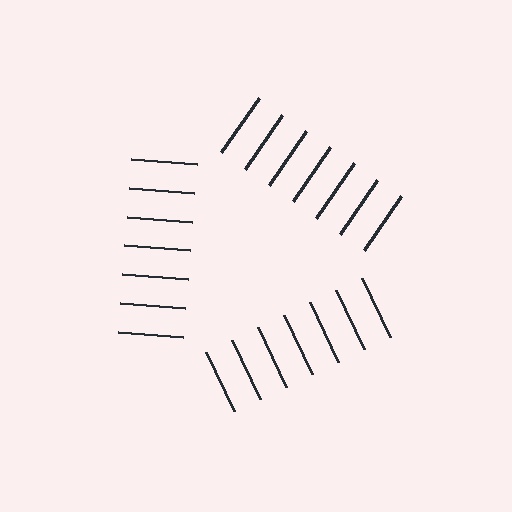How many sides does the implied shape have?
3 sides — the line-ends trace a triangle.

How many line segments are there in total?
21 — 7 along each of the 3 edges.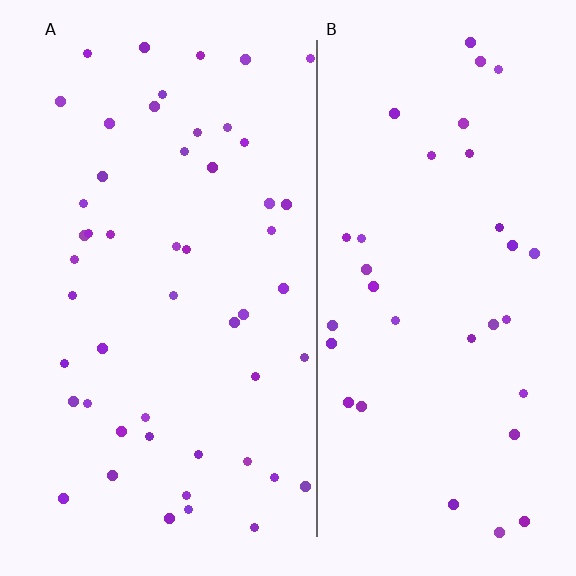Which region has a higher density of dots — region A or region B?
A (the left).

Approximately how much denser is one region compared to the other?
Approximately 1.4× — region A over region B.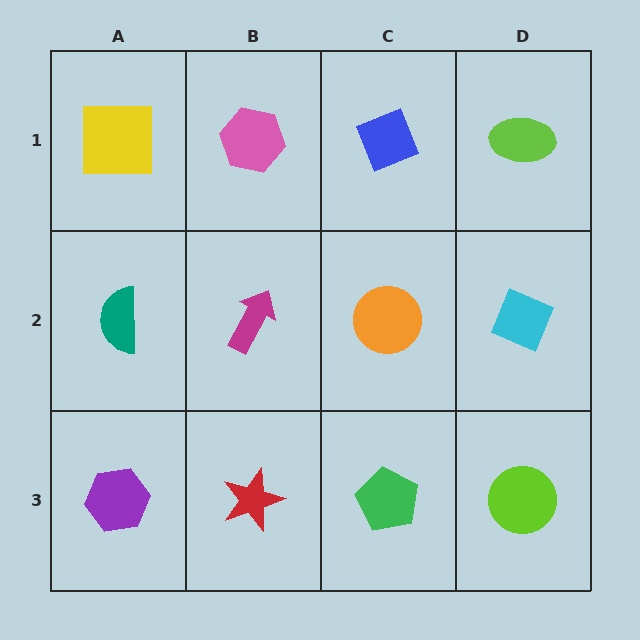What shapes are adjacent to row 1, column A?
A teal semicircle (row 2, column A), a pink hexagon (row 1, column B).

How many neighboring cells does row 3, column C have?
3.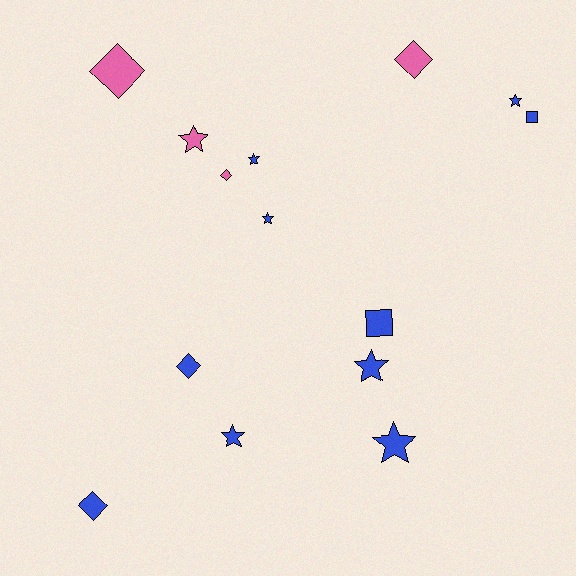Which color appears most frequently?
Blue, with 10 objects.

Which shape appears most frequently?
Star, with 7 objects.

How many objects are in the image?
There are 14 objects.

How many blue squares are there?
There are 2 blue squares.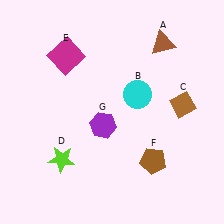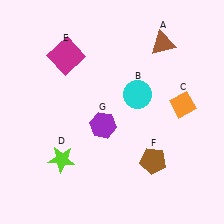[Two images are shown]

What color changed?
The diamond (C) changed from brown in Image 1 to orange in Image 2.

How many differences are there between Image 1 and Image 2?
There is 1 difference between the two images.